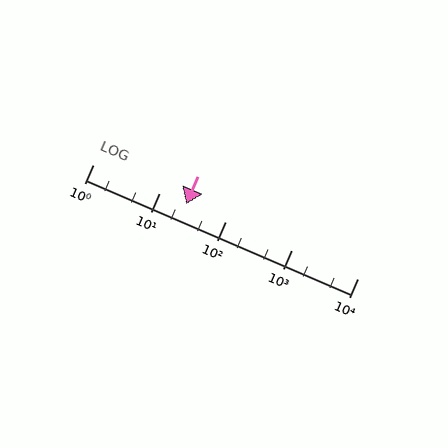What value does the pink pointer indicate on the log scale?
The pointer indicates approximately 26.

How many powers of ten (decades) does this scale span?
The scale spans 4 decades, from 1 to 10000.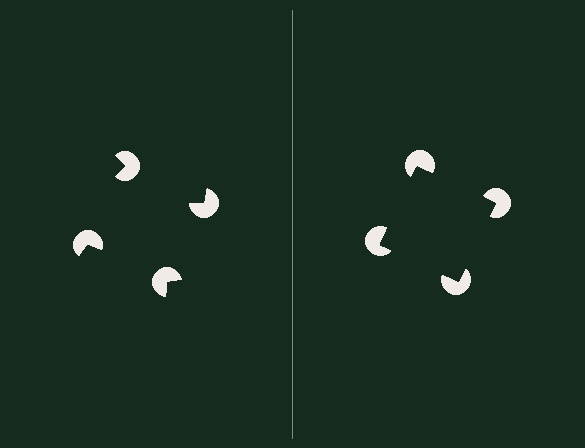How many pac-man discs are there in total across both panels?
8 — 4 on each side.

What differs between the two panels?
The pac-man discs are positioned identically on both sides; only the wedge orientations differ. On the right they align to a square; on the left they are misaligned.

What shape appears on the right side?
An illusory square.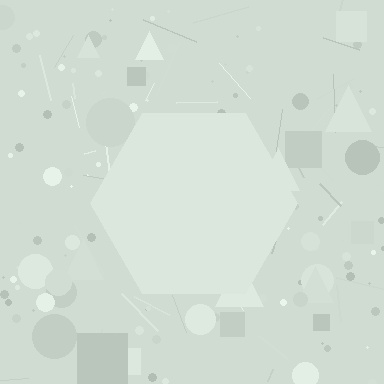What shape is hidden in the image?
A hexagon is hidden in the image.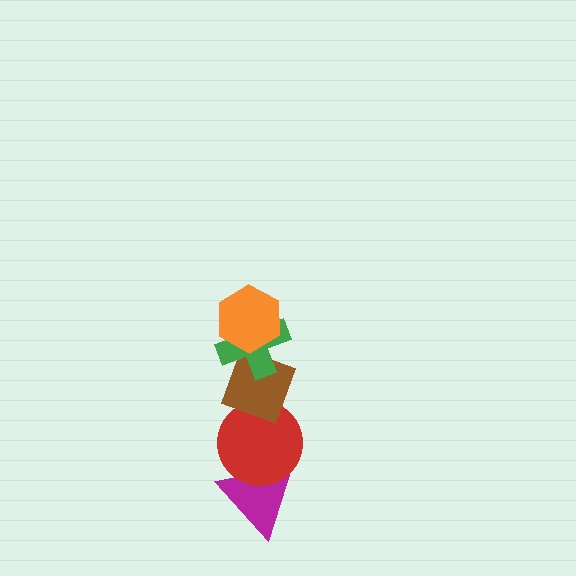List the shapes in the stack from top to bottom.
From top to bottom: the orange hexagon, the green cross, the brown diamond, the red circle, the magenta triangle.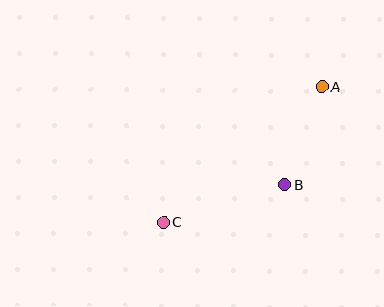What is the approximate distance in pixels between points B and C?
The distance between B and C is approximately 126 pixels.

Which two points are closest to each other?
Points A and B are closest to each other.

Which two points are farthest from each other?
Points A and C are farthest from each other.